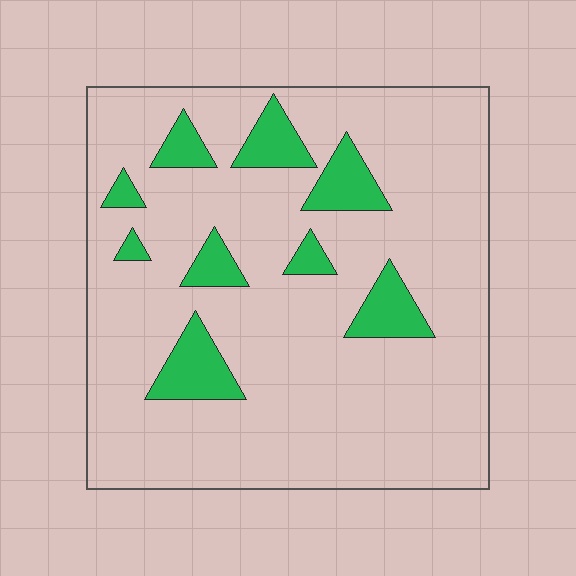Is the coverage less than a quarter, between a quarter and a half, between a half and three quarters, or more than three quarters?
Less than a quarter.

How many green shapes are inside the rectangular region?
9.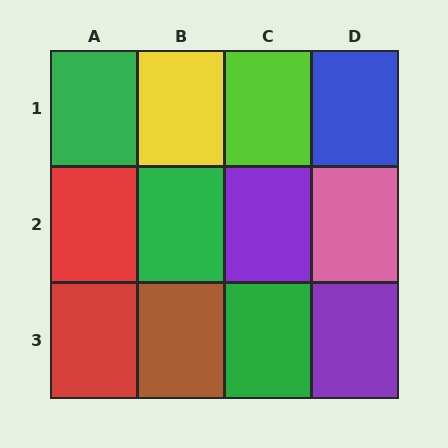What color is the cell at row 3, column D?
Purple.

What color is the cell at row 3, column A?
Red.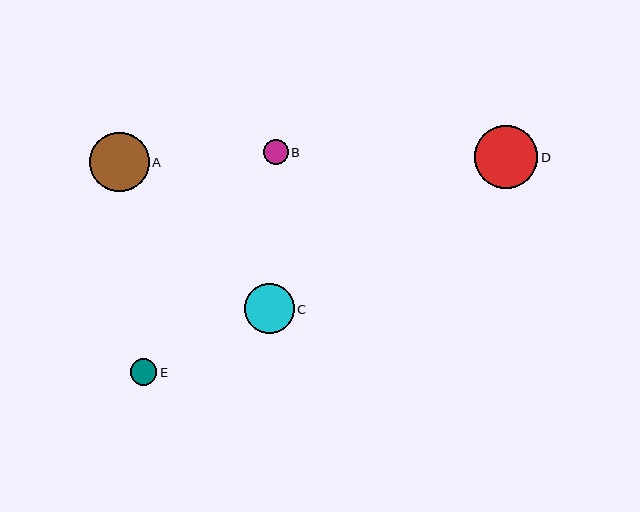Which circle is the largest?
Circle D is the largest with a size of approximately 63 pixels.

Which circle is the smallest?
Circle B is the smallest with a size of approximately 24 pixels.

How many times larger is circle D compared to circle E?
Circle D is approximately 2.4 times the size of circle E.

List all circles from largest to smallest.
From largest to smallest: D, A, C, E, B.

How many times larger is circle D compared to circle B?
Circle D is approximately 2.6 times the size of circle B.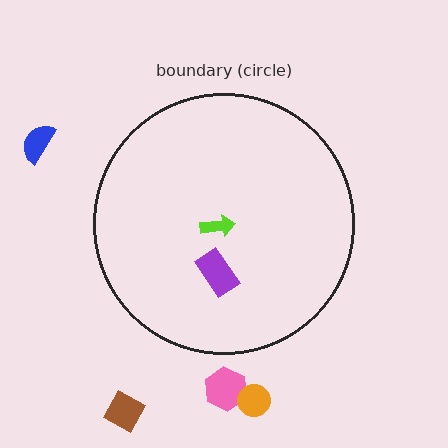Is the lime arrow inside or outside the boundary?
Inside.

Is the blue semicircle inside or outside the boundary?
Outside.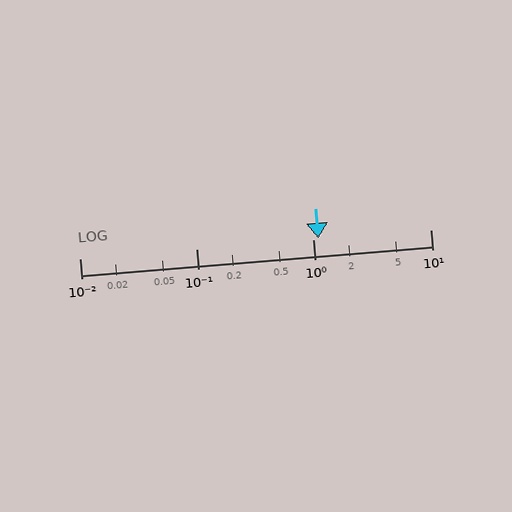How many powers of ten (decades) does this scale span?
The scale spans 3 decades, from 0.01 to 10.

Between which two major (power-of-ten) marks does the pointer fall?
The pointer is between 1 and 10.